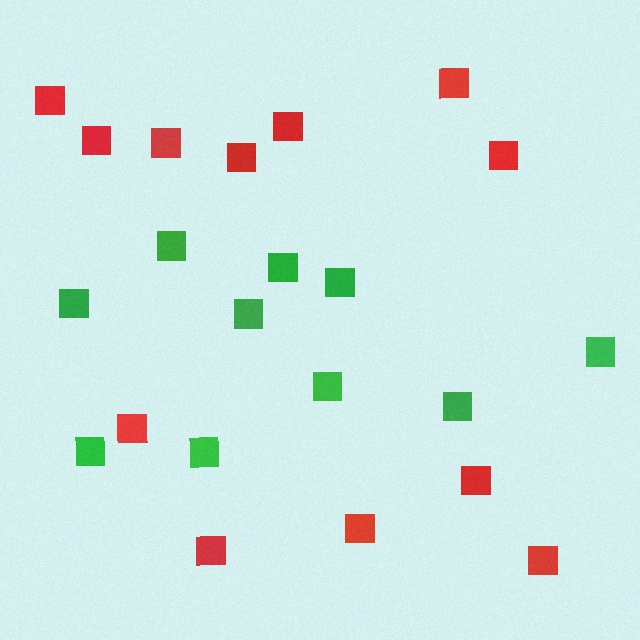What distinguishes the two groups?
There are 2 groups: one group of green squares (10) and one group of red squares (12).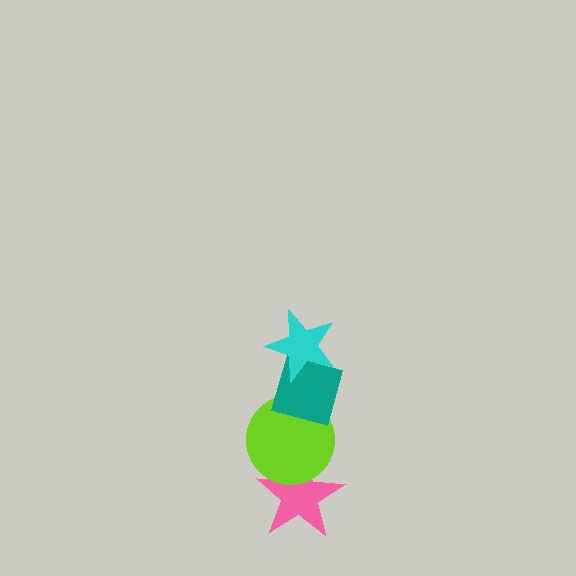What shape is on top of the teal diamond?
The cyan star is on top of the teal diamond.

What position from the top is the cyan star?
The cyan star is 1st from the top.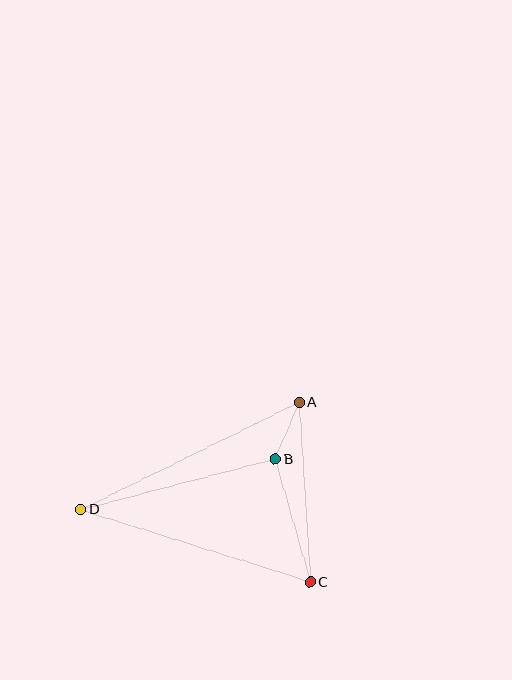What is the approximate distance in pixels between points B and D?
The distance between B and D is approximately 201 pixels.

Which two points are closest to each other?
Points A and B are closest to each other.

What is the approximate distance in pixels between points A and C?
The distance between A and C is approximately 180 pixels.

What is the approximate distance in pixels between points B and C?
The distance between B and C is approximately 128 pixels.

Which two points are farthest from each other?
Points A and D are farthest from each other.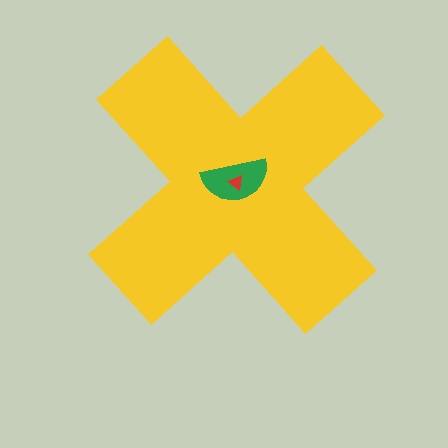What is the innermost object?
The red triangle.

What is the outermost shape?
The yellow cross.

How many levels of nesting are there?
3.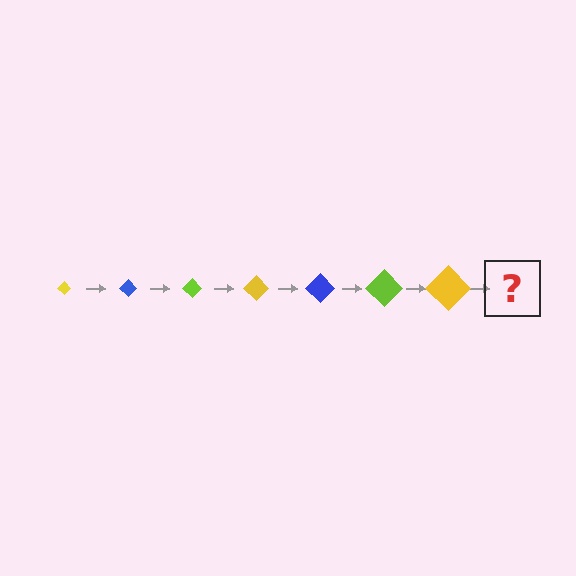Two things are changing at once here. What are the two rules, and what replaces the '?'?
The two rules are that the diamond grows larger each step and the color cycles through yellow, blue, and lime. The '?' should be a blue diamond, larger than the previous one.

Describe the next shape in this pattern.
It should be a blue diamond, larger than the previous one.